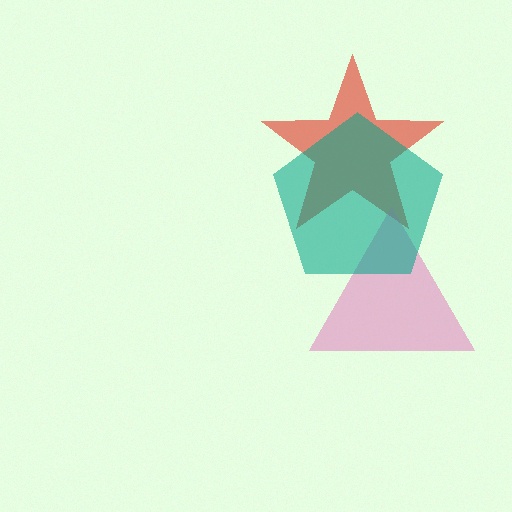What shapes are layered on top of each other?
The layered shapes are: a red star, a pink triangle, a teal pentagon.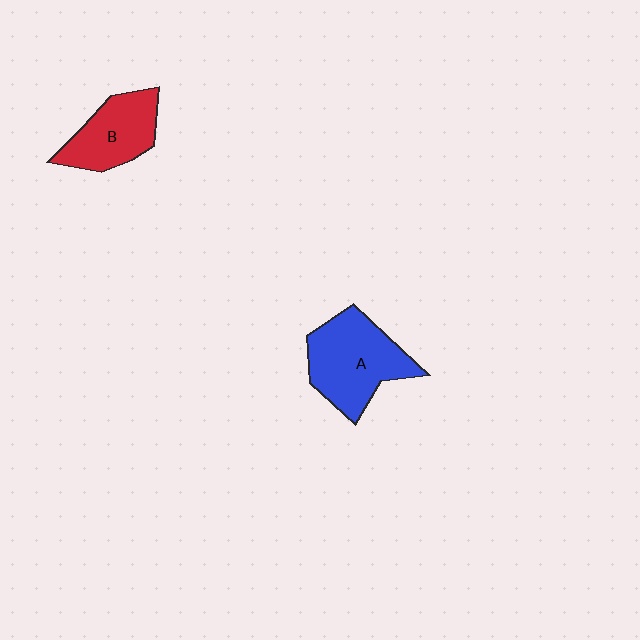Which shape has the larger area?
Shape A (blue).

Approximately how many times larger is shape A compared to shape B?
Approximately 1.3 times.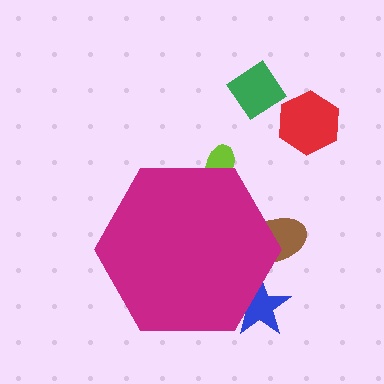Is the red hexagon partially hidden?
No, the red hexagon is fully visible.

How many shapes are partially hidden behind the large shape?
3 shapes are partially hidden.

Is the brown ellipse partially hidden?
Yes, the brown ellipse is partially hidden behind the magenta hexagon.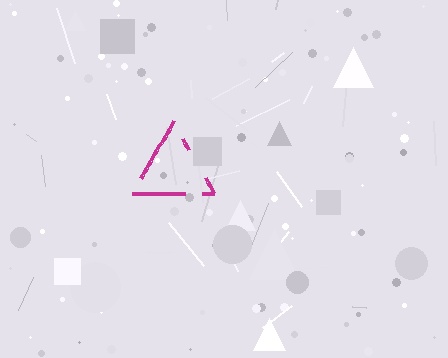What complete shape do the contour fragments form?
The contour fragments form a triangle.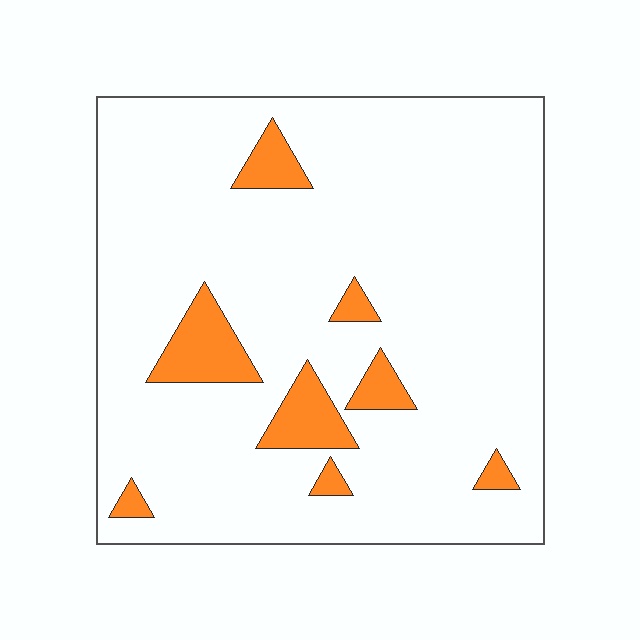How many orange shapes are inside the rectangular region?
8.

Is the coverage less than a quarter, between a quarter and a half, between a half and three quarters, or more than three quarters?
Less than a quarter.